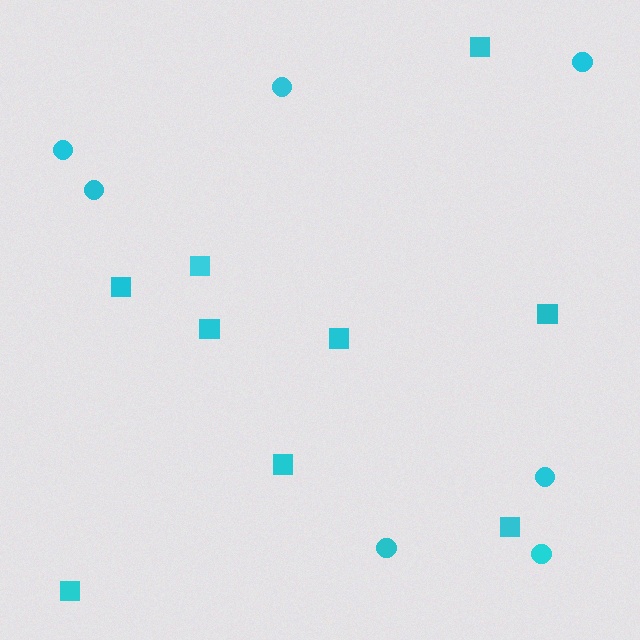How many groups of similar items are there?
There are 2 groups: one group of circles (7) and one group of squares (9).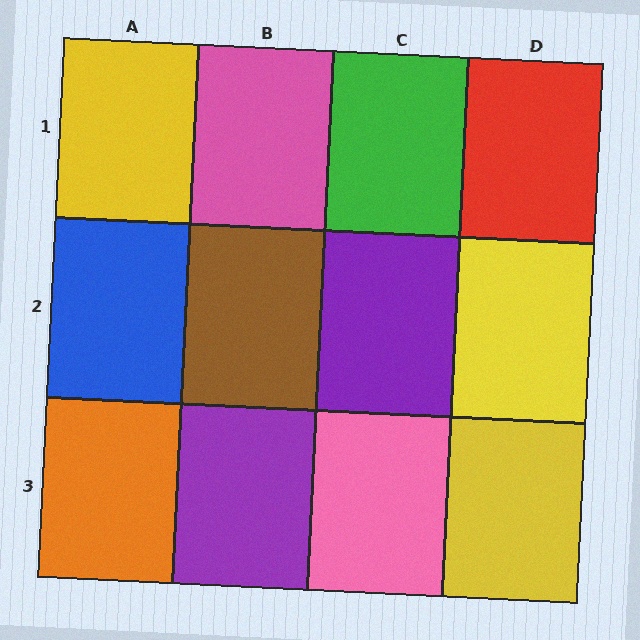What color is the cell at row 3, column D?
Yellow.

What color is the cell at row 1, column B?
Pink.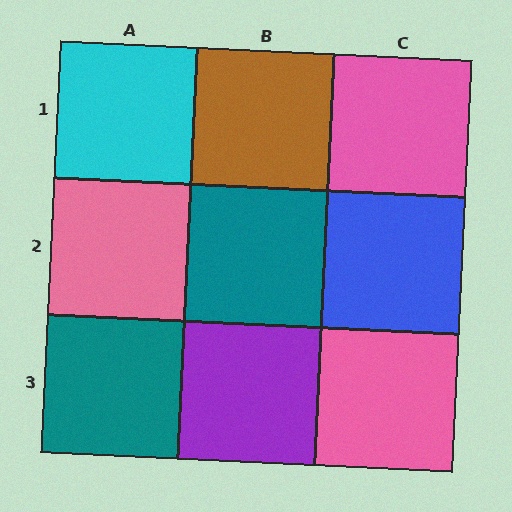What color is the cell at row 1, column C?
Pink.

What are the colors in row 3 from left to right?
Teal, purple, pink.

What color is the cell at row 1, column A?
Cyan.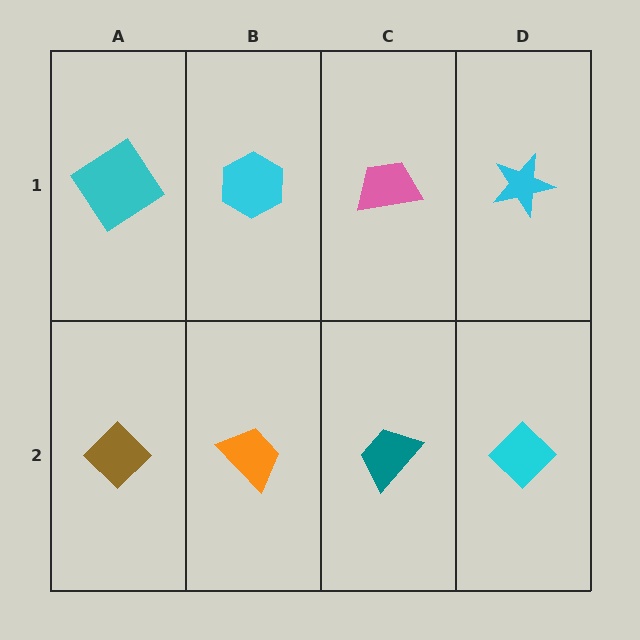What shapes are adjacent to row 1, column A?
A brown diamond (row 2, column A), a cyan hexagon (row 1, column B).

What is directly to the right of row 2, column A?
An orange trapezoid.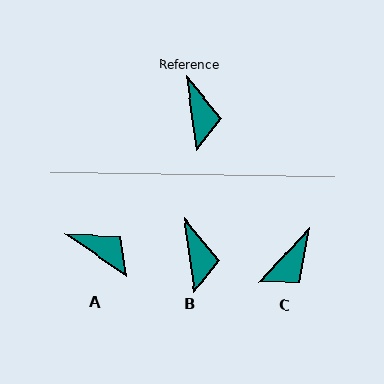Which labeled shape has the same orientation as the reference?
B.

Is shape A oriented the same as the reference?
No, it is off by about 47 degrees.